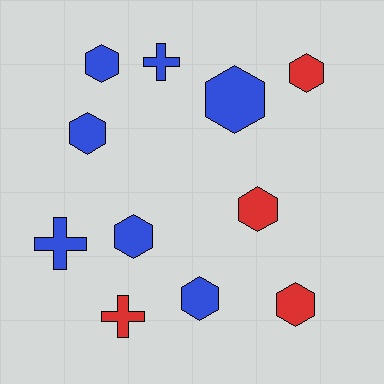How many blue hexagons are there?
There are 5 blue hexagons.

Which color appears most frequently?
Blue, with 7 objects.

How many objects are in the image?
There are 11 objects.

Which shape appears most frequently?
Hexagon, with 8 objects.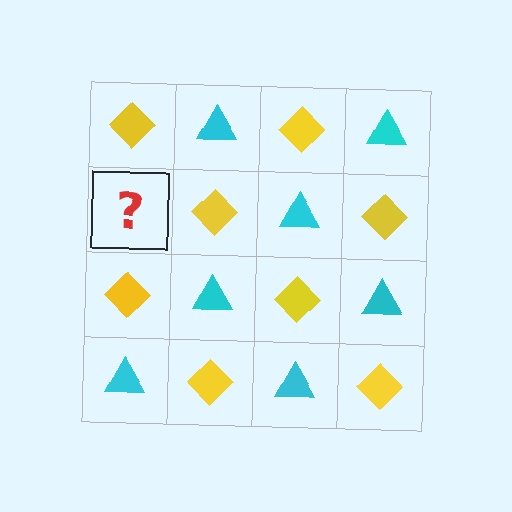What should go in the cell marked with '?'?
The missing cell should contain a cyan triangle.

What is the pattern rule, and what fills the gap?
The rule is that it alternates yellow diamond and cyan triangle in a checkerboard pattern. The gap should be filled with a cyan triangle.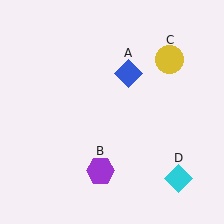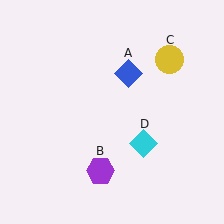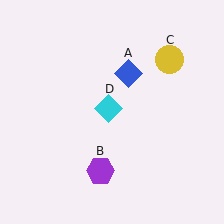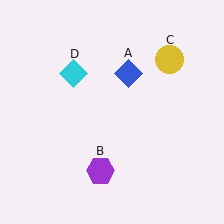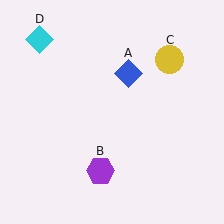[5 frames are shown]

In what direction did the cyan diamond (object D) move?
The cyan diamond (object D) moved up and to the left.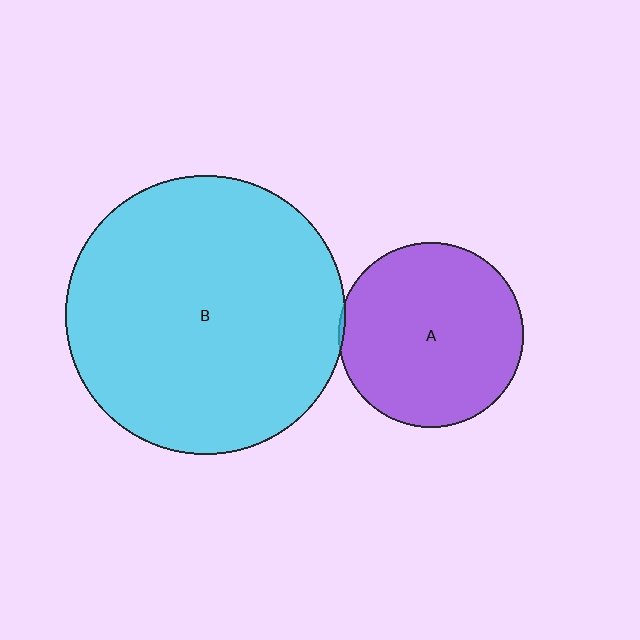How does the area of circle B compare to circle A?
Approximately 2.3 times.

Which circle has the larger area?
Circle B (cyan).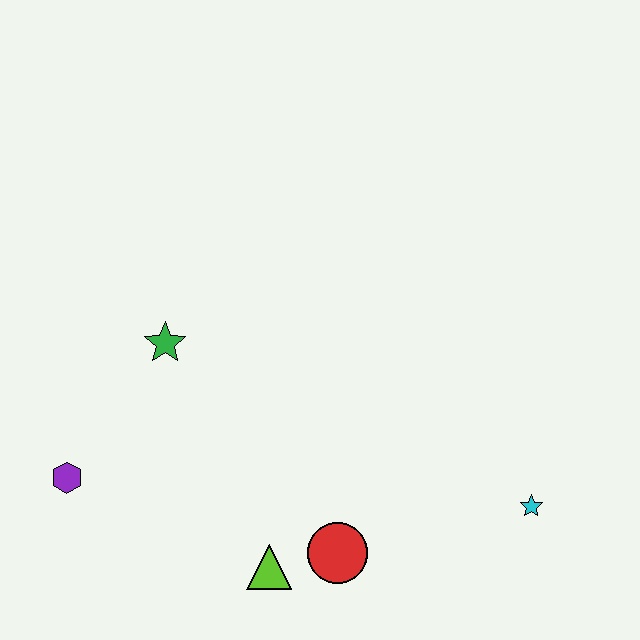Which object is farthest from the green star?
The cyan star is farthest from the green star.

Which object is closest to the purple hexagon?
The green star is closest to the purple hexagon.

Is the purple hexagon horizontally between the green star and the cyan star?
No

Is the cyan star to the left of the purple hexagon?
No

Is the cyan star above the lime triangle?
Yes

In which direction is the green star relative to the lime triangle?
The green star is above the lime triangle.